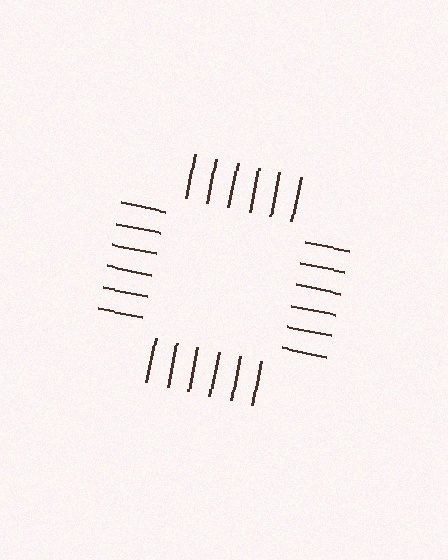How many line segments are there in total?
24 — 6 along each of the 4 edges.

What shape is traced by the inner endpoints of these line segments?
An illusory square — the line segments terminate on its edges but no continuous stroke is drawn.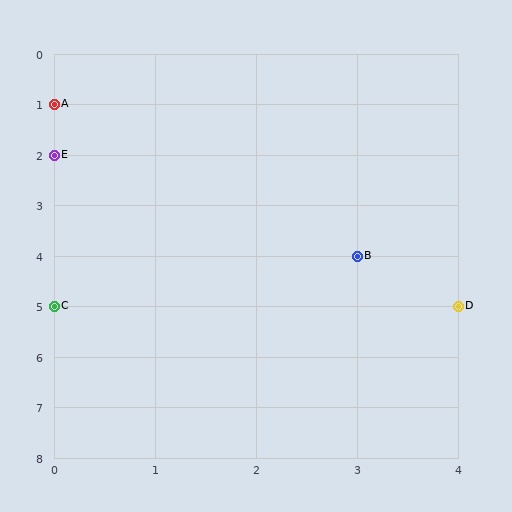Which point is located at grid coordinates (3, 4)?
Point B is at (3, 4).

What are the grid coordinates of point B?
Point B is at grid coordinates (3, 4).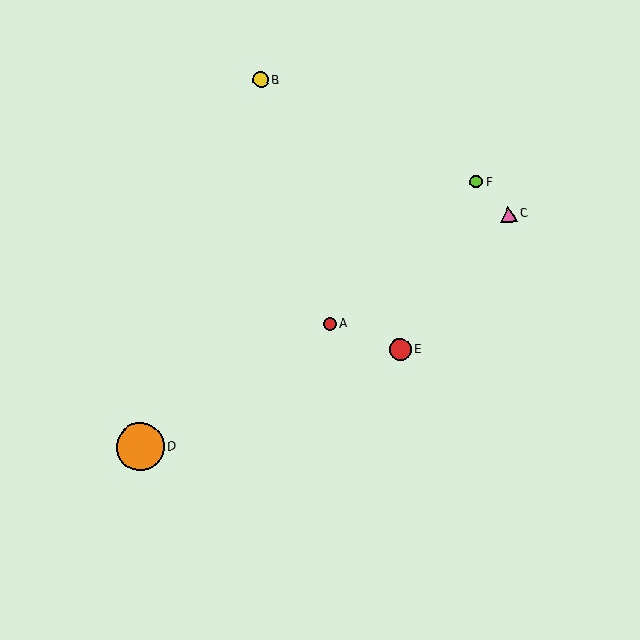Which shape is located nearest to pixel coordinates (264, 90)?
The yellow circle (labeled B) at (261, 80) is nearest to that location.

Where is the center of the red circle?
The center of the red circle is at (330, 323).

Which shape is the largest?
The orange circle (labeled D) is the largest.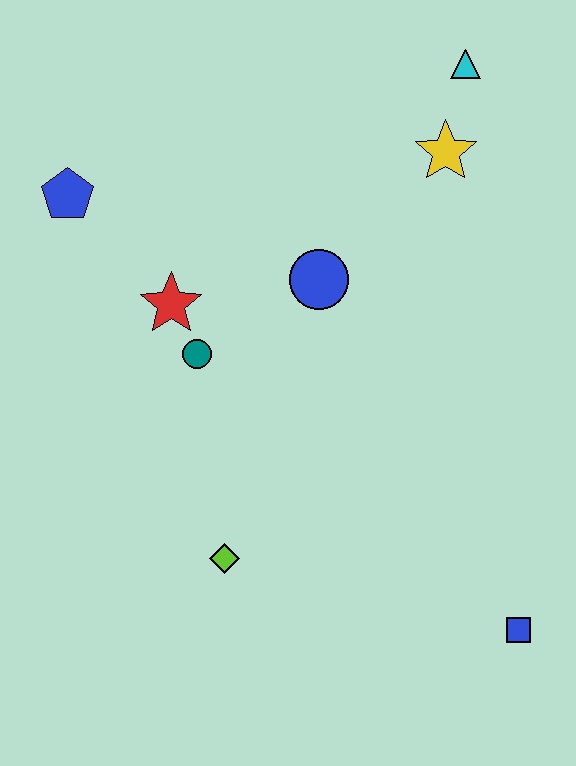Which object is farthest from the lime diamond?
The cyan triangle is farthest from the lime diamond.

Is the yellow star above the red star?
Yes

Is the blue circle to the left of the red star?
No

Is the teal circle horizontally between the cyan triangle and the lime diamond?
No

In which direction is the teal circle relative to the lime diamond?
The teal circle is above the lime diamond.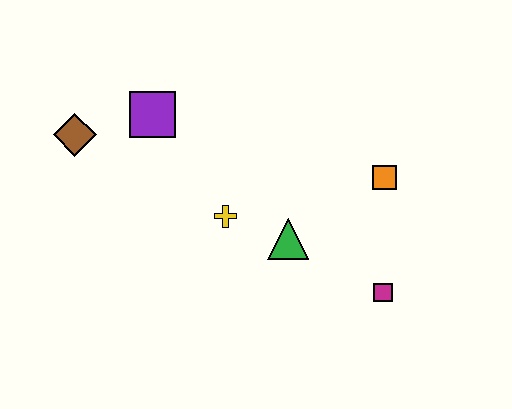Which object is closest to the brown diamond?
The purple square is closest to the brown diamond.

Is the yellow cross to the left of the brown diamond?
No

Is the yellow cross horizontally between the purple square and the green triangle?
Yes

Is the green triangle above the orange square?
No